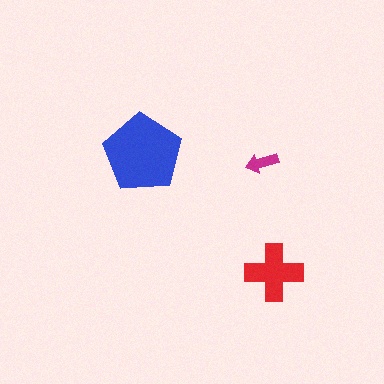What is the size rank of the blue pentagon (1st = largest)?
1st.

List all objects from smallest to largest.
The magenta arrow, the red cross, the blue pentagon.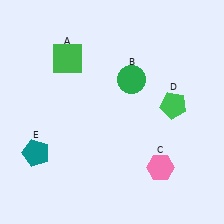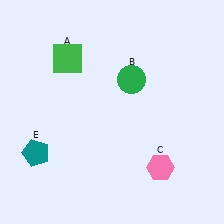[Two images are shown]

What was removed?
The green pentagon (D) was removed in Image 2.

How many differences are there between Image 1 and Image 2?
There is 1 difference between the two images.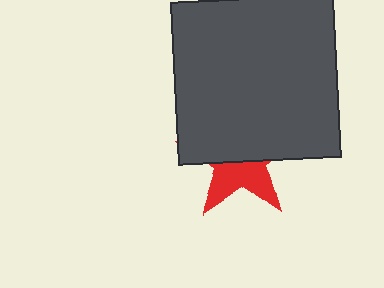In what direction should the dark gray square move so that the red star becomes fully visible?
The dark gray square should move up. That is the shortest direction to clear the overlap and leave the red star fully visible.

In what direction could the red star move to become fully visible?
The red star could move down. That would shift it out from behind the dark gray square entirely.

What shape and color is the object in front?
The object in front is a dark gray square.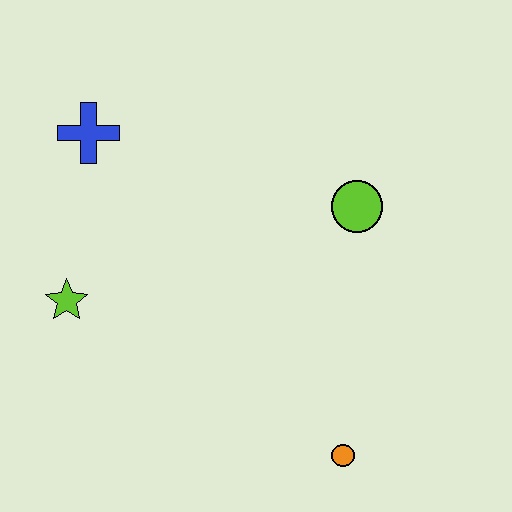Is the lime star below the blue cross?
Yes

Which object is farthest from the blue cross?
The orange circle is farthest from the blue cross.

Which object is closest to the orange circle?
The lime circle is closest to the orange circle.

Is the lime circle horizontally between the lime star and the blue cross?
No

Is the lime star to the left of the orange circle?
Yes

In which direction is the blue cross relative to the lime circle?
The blue cross is to the left of the lime circle.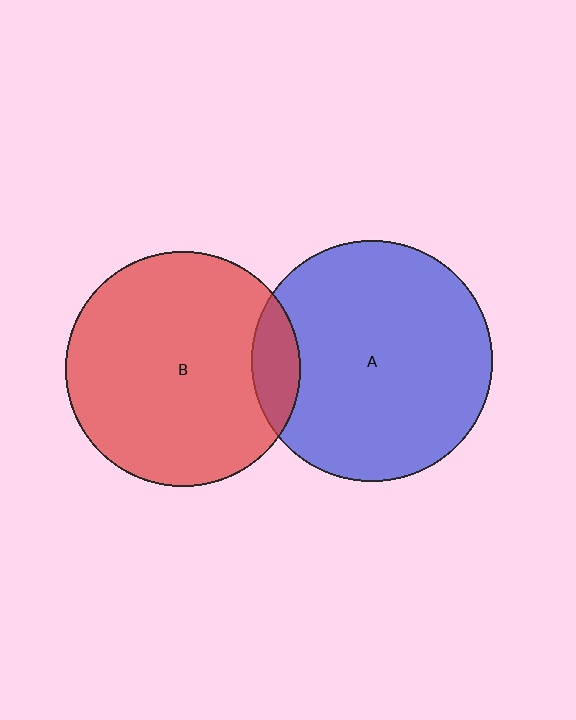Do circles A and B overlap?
Yes.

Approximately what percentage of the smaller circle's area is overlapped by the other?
Approximately 10%.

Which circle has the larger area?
Circle A (blue).